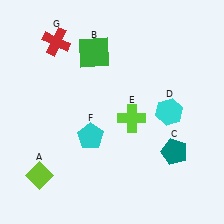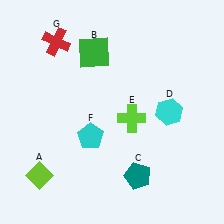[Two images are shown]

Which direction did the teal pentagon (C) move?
The teal pentagon (C) moved left.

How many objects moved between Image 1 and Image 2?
1 object moved between the two images.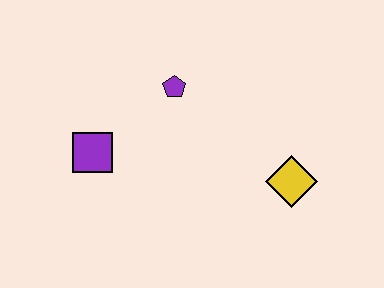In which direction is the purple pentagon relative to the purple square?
The purple pentagon is to the right of the purple square.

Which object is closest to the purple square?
The purple pentagon is closest to the purple square.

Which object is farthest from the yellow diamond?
The purple square is farthest from the yellow diamond.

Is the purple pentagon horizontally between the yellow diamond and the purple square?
Yes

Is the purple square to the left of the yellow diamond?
Yes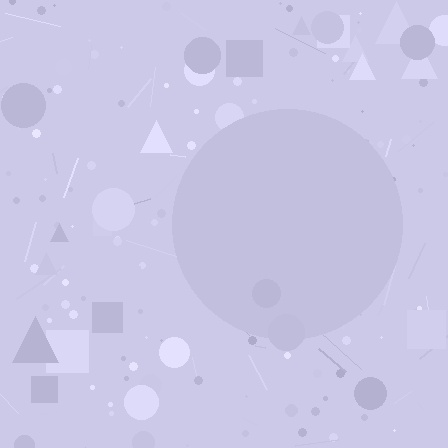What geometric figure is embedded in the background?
A circle is embedded in the background.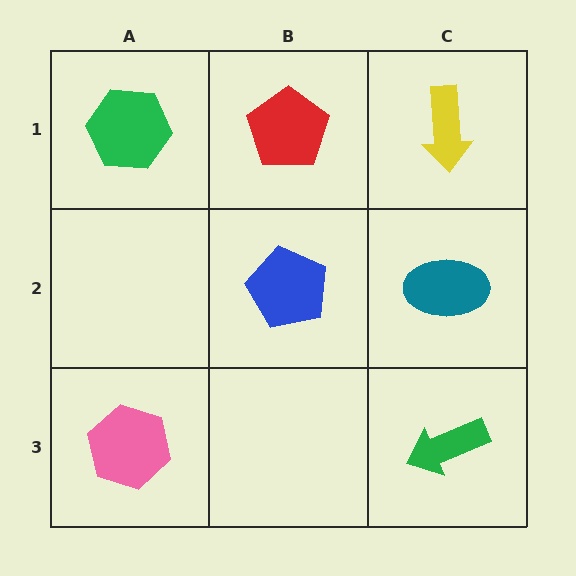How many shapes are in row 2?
2 shapes.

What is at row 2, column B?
A blue pentagon.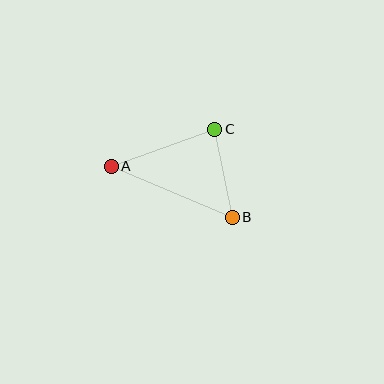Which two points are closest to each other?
Points B and C are closest to each other.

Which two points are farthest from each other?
Points A and B are farthest from each other.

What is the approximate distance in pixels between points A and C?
The distance between A and C is approximately 110 pixels.